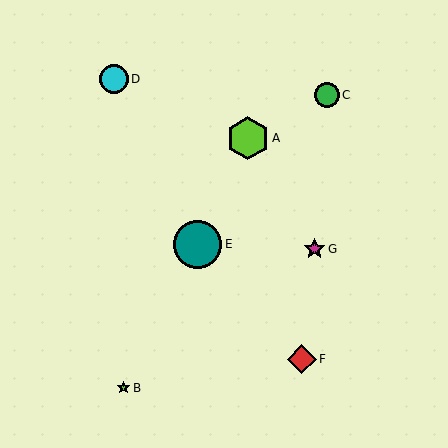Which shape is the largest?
The teal circle (labeled E) is the largest.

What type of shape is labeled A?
Shape A is a lime hexagon.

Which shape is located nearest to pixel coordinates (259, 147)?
The lime hexagon (labeled A) at (248, 138) is nearest to that location.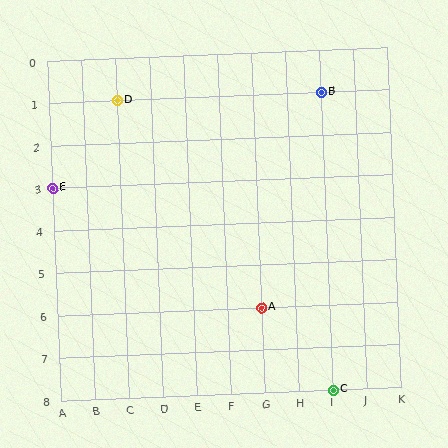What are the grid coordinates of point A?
Point A is at grid coordinates (G, 6).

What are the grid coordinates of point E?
Point E is at grid coordinates (A, 3).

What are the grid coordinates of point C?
Point C is at grid coordinates (I, 8).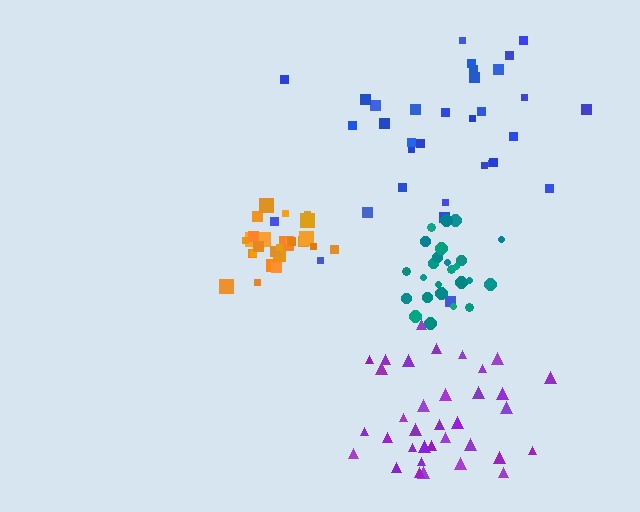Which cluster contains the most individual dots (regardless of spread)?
Purple (35).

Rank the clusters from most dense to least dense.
orange, teal, purple, blue.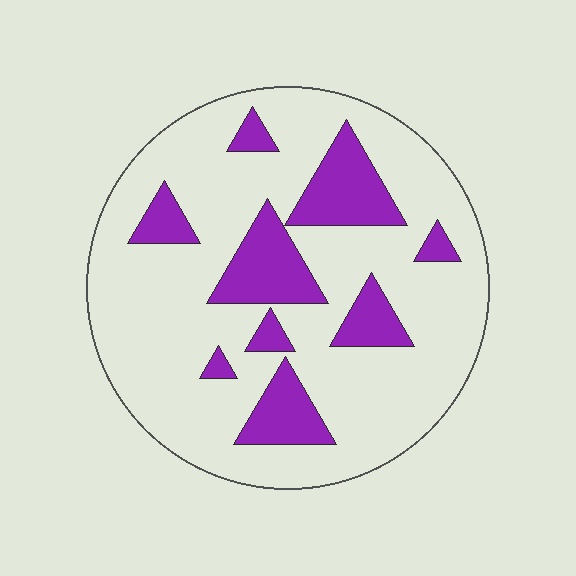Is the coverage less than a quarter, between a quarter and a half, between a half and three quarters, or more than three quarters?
Less than a quarter.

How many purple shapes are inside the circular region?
9.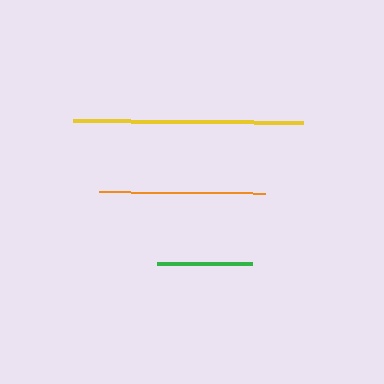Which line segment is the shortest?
The green line is the shortest at approximately 95 pixels.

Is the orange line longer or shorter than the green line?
The orange line is longer than the green line.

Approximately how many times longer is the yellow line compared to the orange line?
The yellow line is approximately 1.4 times the length of the orange line.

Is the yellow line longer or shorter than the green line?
The yellow line is longer than the green line.